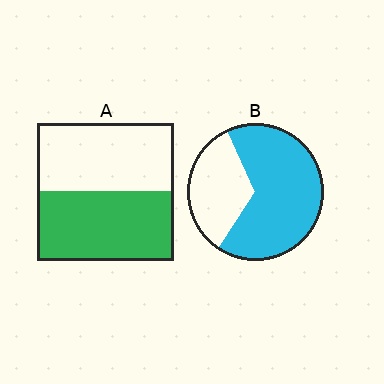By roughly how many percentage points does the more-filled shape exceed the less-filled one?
By roughly 15 percentage points (B over A).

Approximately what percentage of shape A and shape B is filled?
A is approximately 50% and B is approximately 65%.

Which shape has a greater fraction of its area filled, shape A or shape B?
Shape B.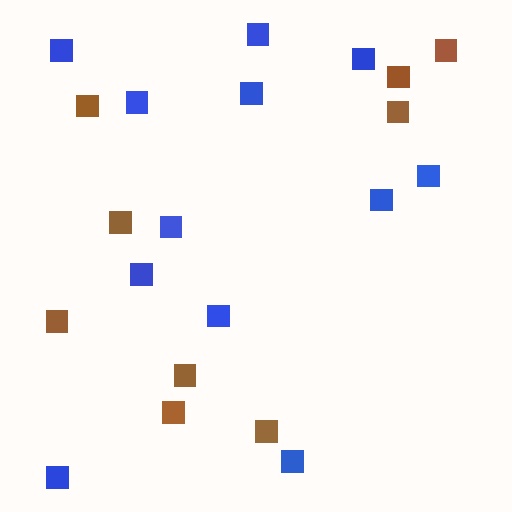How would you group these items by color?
There are 2 groups: one group of blue squares (12) and one group of brown squares (9).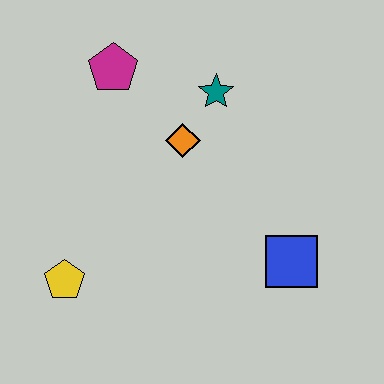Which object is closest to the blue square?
The orange diamond is closest to the blue square.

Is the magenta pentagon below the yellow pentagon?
No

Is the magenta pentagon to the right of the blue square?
No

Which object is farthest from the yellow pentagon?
The teal star is farthest from the yellow pentagon.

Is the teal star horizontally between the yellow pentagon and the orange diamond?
No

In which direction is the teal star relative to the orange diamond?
The teal star is above the orange diamond.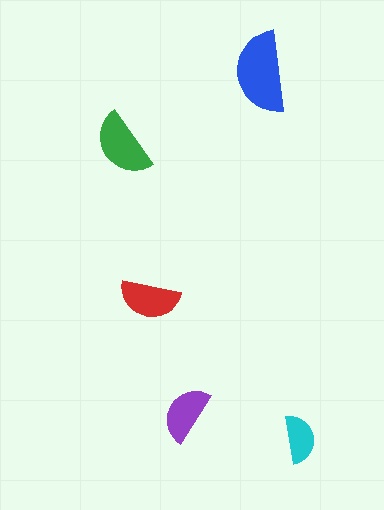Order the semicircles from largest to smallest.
the blue one, the green one, the red one, the purple one, the cyan one.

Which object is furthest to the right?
The cyan semicircle is rightmost.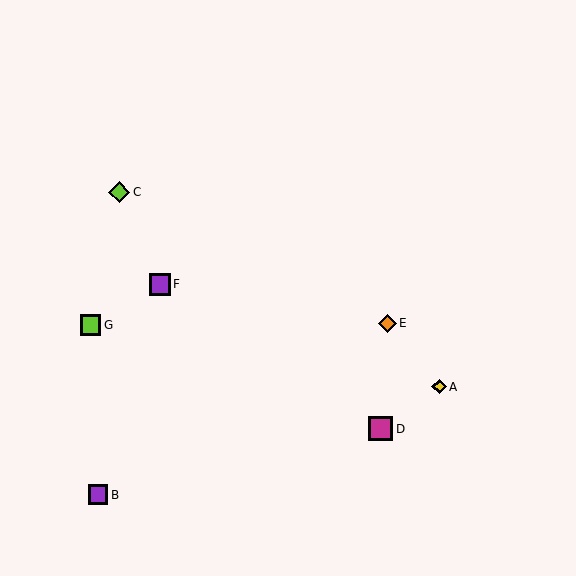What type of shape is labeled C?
Shape C is a lime diamond.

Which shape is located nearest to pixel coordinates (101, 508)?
The purple square (labeled B) at (98, 495) is nearest to that location.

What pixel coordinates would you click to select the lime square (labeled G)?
Click at (90, 325) to select the lime square G.